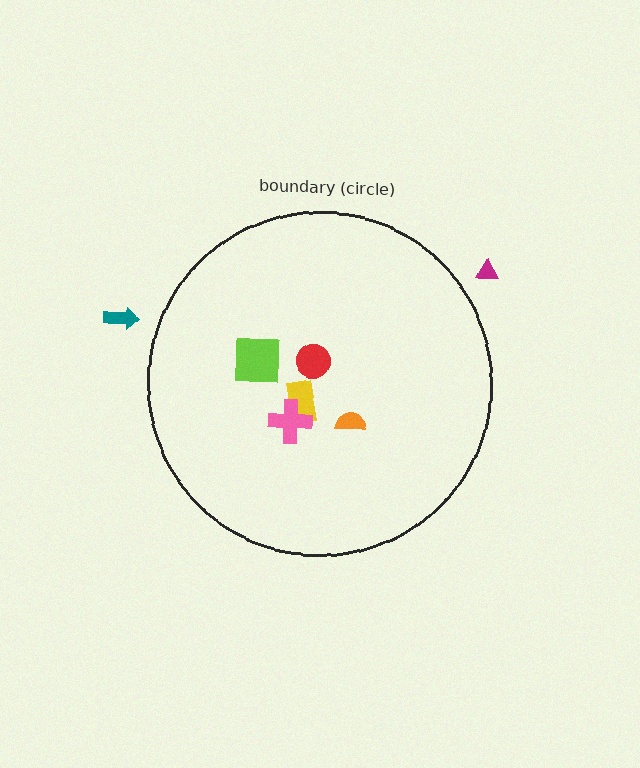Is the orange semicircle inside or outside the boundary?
Inside.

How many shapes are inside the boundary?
5 inside, 2 outside.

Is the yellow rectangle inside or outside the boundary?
Inside.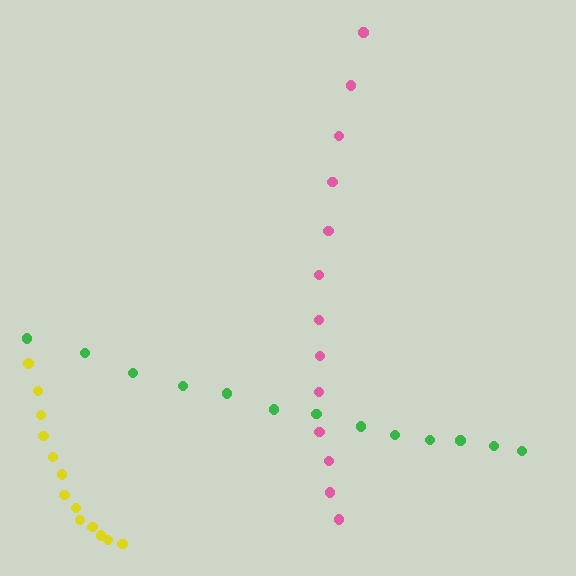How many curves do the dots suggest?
There are 3 distinct paths.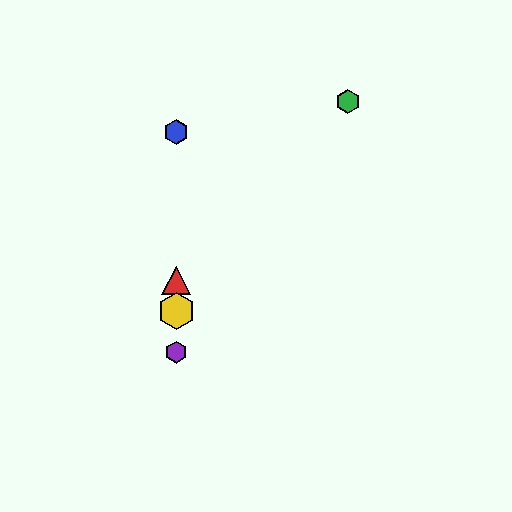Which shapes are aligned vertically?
The red triangle, the blue hexagon, the yellow hexagon, the purple hexagon are aligned vertically.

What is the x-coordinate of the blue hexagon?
The blue hexagon is at x≈176.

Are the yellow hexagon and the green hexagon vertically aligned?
No, the yellow hexagon is at x≈176 and the green hexagon is at x≈348.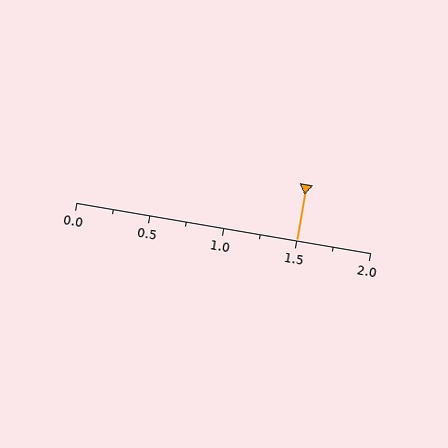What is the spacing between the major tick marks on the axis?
The major ticks are spaced 0.5 apart.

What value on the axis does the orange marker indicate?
The marker indicates approximately 1.5.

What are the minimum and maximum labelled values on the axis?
The axis runs from 0.0 to 2.0.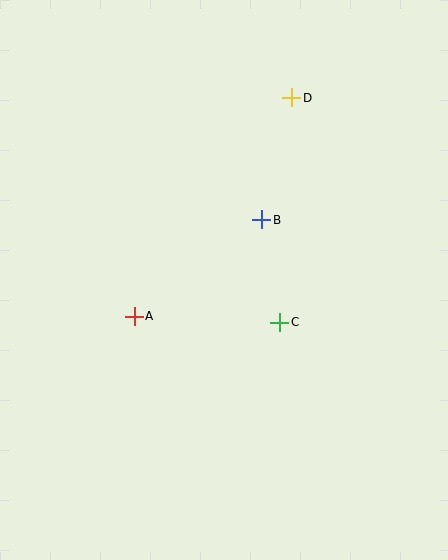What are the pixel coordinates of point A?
Point A is at (134, 316).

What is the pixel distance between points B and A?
The distance between B and A is 160 pixels.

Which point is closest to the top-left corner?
Point D is closest to the top-left corner.